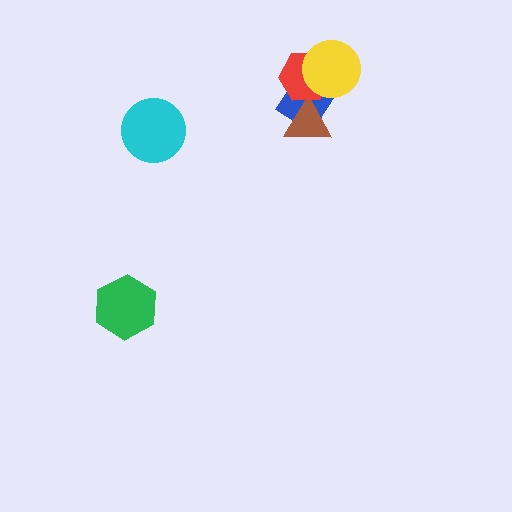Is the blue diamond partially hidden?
Yes, it is partially covered by another shape.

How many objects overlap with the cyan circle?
0 objects overlap with the cyan circle.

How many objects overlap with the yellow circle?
2 objects overlap with the yellow circle.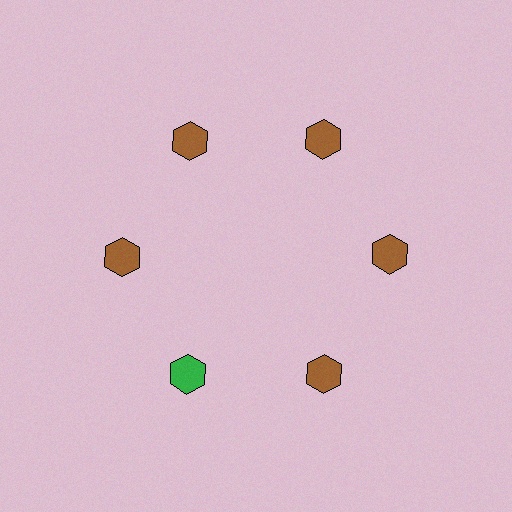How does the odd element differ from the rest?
It has a different color: green instead of brown.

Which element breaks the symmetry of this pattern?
The green hexagon at roughly the 7 o'clock position breaks the symmetry. All other shapes are brown hexagons.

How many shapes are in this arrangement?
There are 6 shapes arranged in a ring pattern.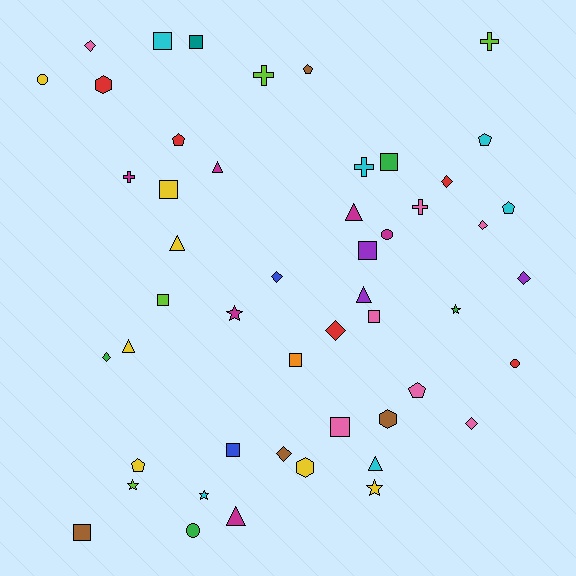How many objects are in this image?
There are 50 objects.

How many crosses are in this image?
There are 5 crosses.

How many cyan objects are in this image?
There are 6 cyan objects.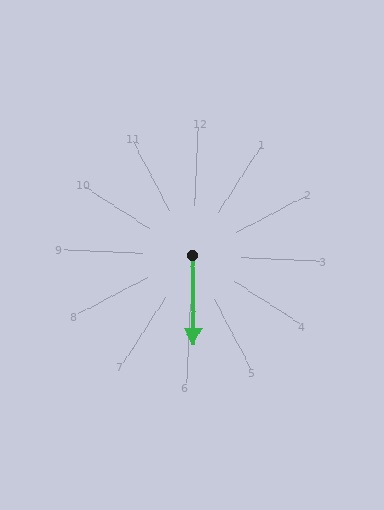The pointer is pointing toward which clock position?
Roughly 6 o'clock.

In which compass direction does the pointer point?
South.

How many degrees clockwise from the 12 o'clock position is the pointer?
Approximately 177 degrees.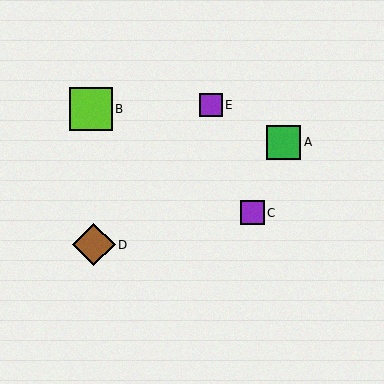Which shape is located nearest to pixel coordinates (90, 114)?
The lime square (labeled B) at (91, 109) is nearest to that location.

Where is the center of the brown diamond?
The center of the brown diamond is at (94, 245).